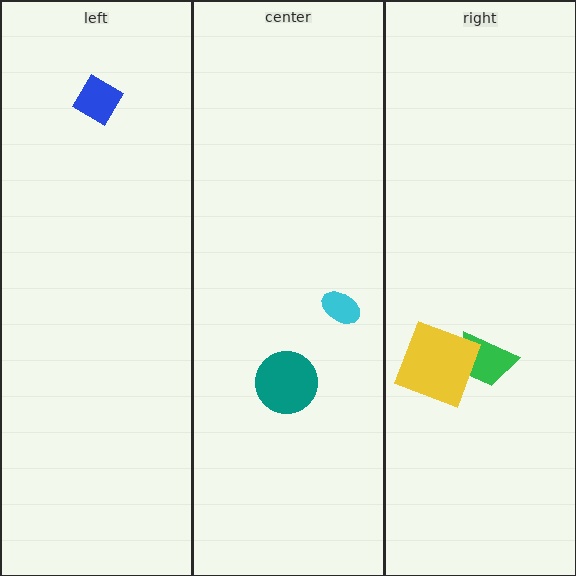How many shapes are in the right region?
2.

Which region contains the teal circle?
The center region.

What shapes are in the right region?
The green trapezoid, the yellow square.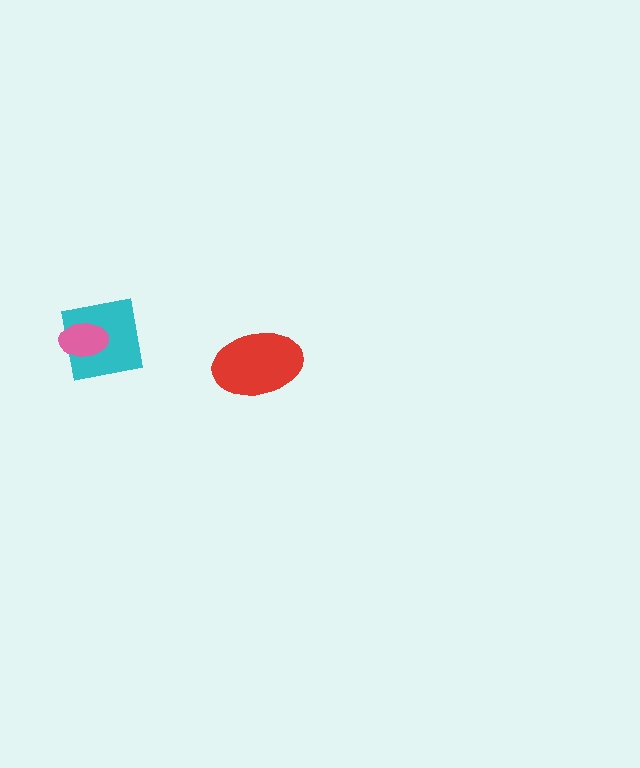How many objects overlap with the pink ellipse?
1 object overlaps with the pink ellipse.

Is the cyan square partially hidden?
Yes, it is partially covered by another shape.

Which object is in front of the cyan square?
The pink ellipse is in front of the cyan square.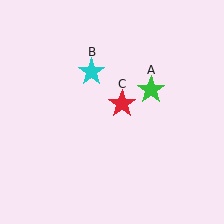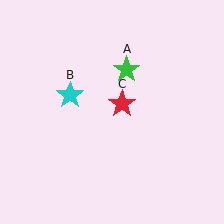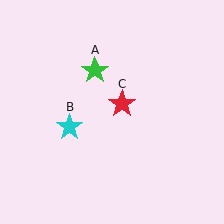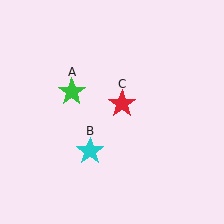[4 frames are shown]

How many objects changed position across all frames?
2 objects changed position: green star (object A), cyan star (object B).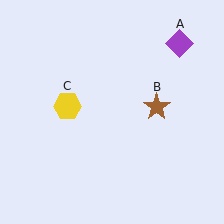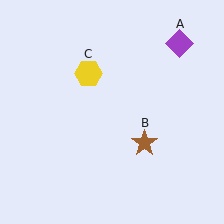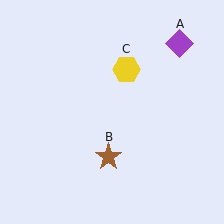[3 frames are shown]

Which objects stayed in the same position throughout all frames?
Purple diamond (object A) remained stationary.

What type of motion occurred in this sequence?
The brown star (object B), yellow hexagon (object C) rotated clockwise around the center of the scene.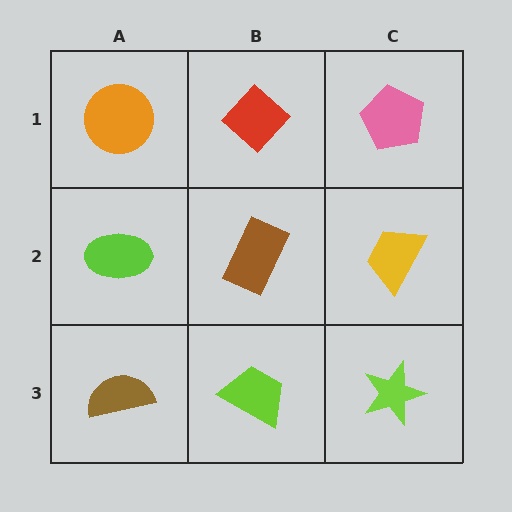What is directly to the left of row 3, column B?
A brown semicircle.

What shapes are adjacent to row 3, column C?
A yellow trapezoid (row 2, column C), a lime trapezoid (row 3, column B).